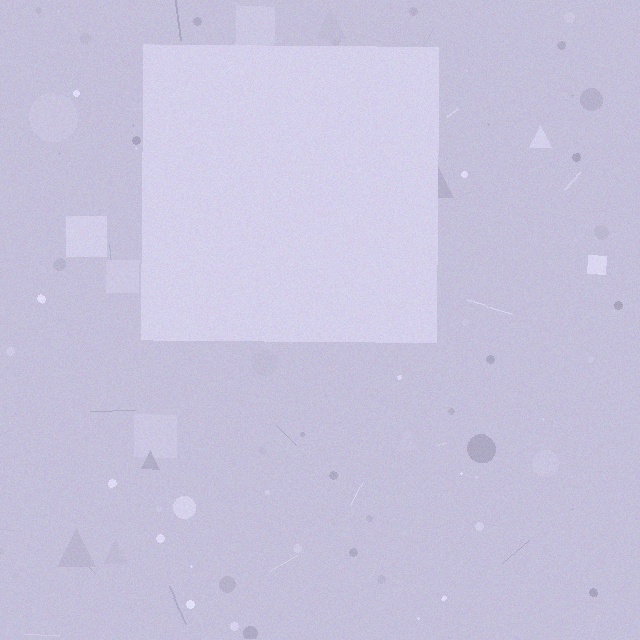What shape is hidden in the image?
A square is hidden in the image.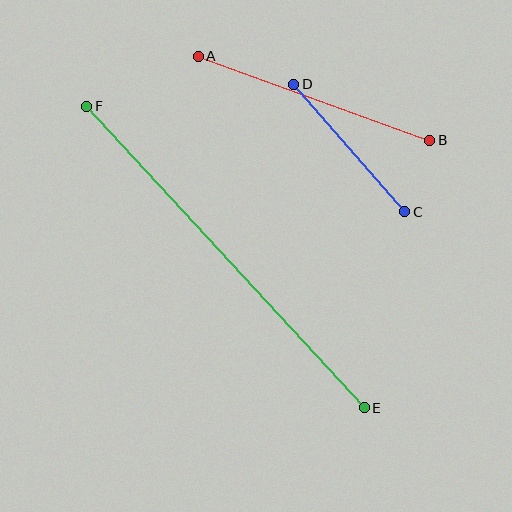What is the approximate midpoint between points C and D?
The midpoint is at approximately (349, 148) pixels.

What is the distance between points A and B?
The distance is approximately 246 pixels.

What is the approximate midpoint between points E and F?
The midpoint is at approximately (225, 257) pixels.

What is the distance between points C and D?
The distance is approximately 169 pixels.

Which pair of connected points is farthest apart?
Points E and F are farthest apart.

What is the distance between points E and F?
The distance is approximately 410 pixels.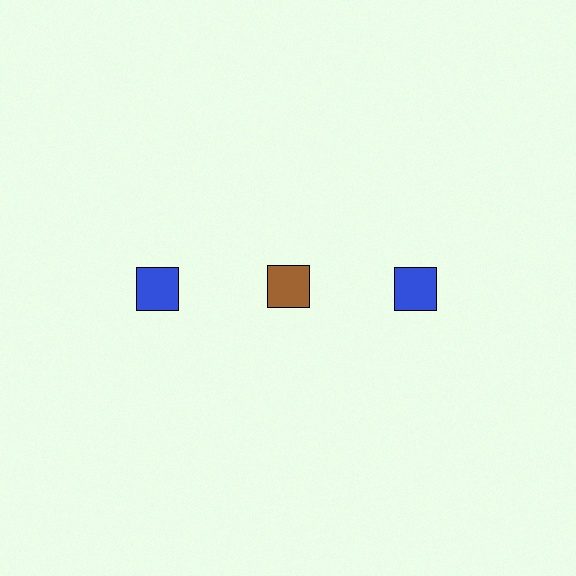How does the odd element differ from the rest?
It has a different color: brown instead of blue.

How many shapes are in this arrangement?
There are 3 shapes arranged in a grid pattern.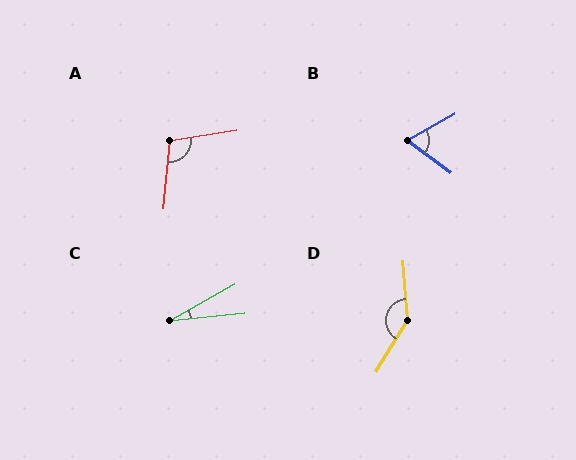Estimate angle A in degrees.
Approximately 104 degrees.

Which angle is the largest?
D, at approximately 145 degrees.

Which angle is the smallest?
C, at approximately 24 degrees.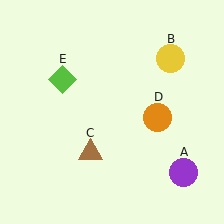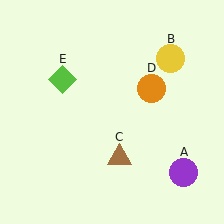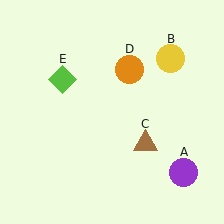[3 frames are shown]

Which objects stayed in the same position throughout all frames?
Purple circle (object A) and yellow circle (object B) and lime diamond (object E) remained stationary.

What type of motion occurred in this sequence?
The brown triangle (object C), orange circle (object D) rotated counterclockwise around the center of the scene.